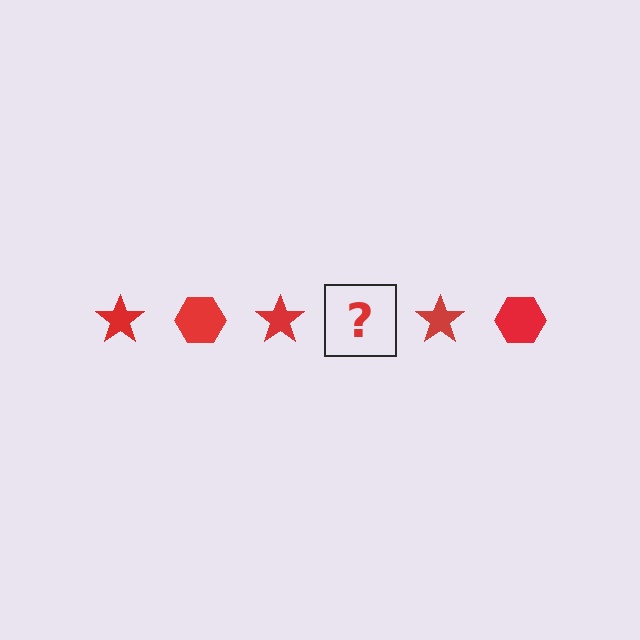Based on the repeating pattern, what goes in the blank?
The blank should be a red hexagon.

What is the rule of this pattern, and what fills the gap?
The rule is that the pattern cycles through star, hexagon shapes in red. The gap should be filled with a red hexagon.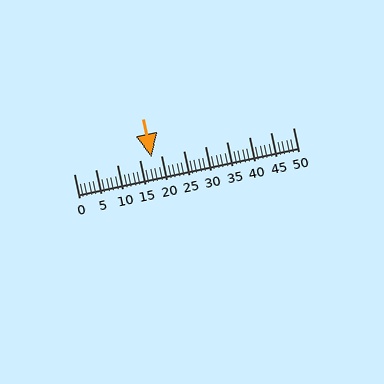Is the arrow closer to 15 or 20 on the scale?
The arrow is closer to 20.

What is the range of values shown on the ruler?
The ruler shows values from 0 to 50.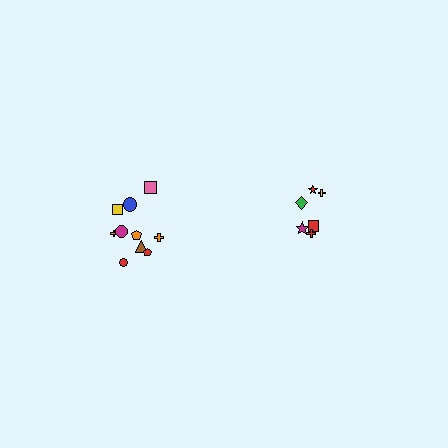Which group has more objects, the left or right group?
The left group.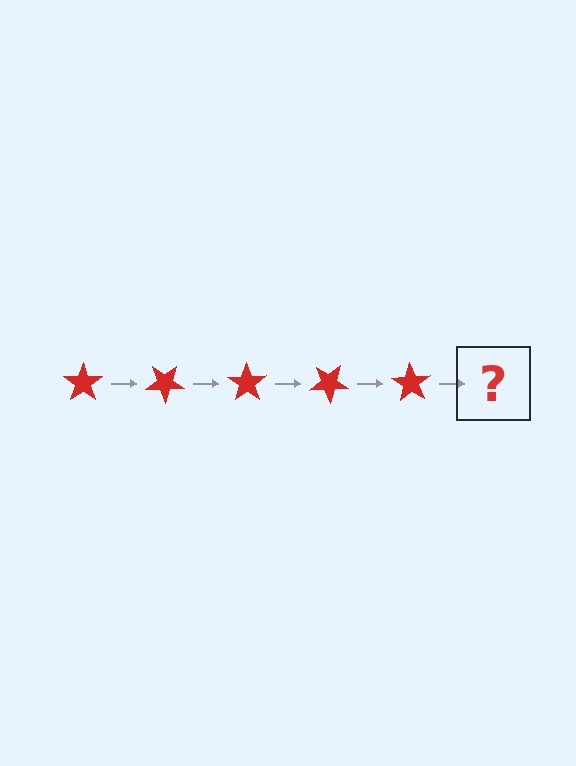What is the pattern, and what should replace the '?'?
The pattern is that the star rotates 35 degrees each step. The '?' should be a red star rotated 175 degrees.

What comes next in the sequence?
The next element should be a red star rotated 175 degrees.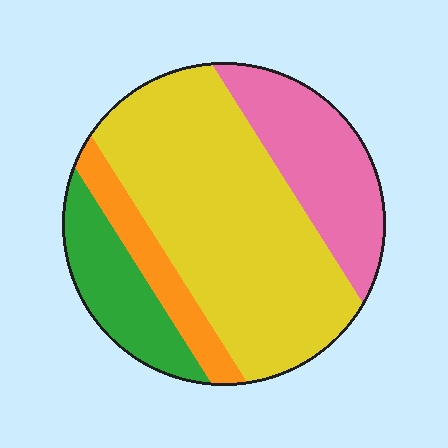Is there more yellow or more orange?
Yellow.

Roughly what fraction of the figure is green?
Green covers roughly 15% of the figure.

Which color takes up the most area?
Yellow, at roughly 55%.